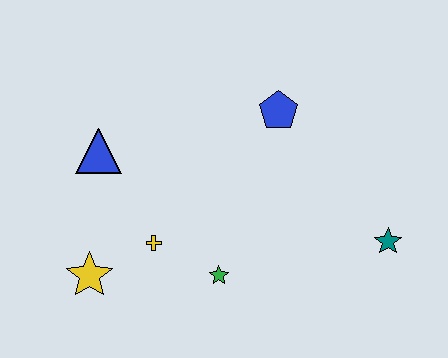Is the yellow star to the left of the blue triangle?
Yes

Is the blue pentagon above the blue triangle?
Yes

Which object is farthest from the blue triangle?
The teal star is farthest from the blue triangle.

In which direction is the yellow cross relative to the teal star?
The yellow cross is to the left of the teal star.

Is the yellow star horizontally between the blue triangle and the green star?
No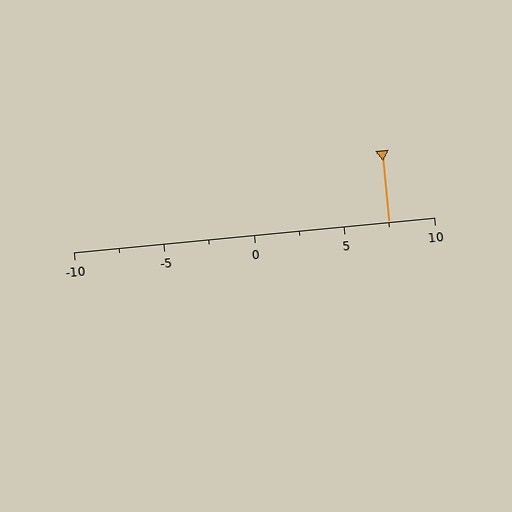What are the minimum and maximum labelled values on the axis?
The axis runs from -10 to 10.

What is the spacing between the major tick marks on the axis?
The major ticks are spaced 5 apart.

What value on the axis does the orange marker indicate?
The marker indicates approximately 7.5.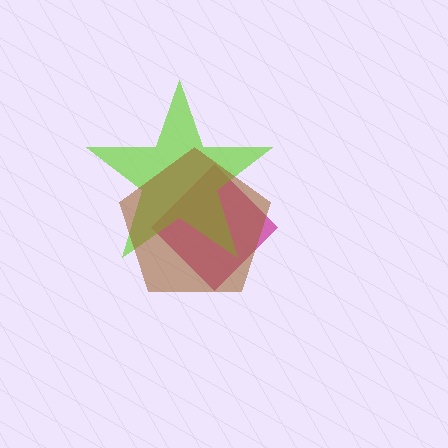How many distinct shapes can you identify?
There are 3 distinct shapes: a magenta diamond, a lime star, a brown pentagon.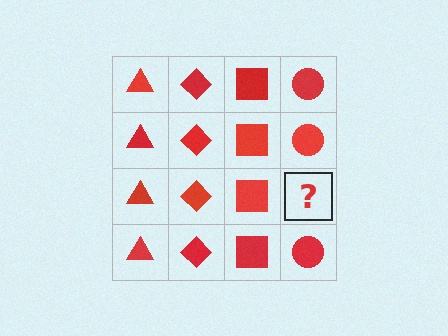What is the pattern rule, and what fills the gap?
The rule is that each column has a consistent shape. The gap should be filled with a red circle.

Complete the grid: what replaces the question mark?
The question mark should be replaced with a red circle.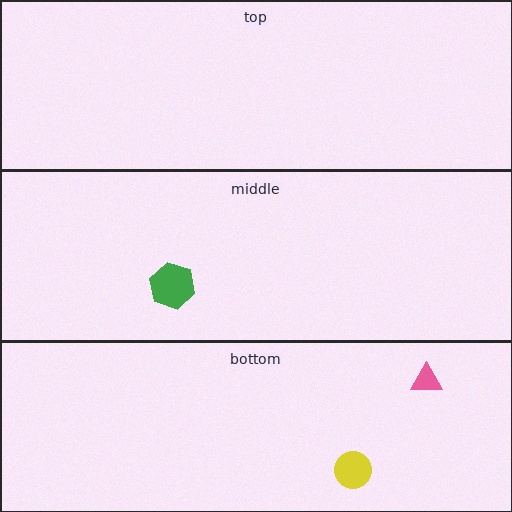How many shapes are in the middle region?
1.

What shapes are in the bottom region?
The yellow circle, the pink triangle.